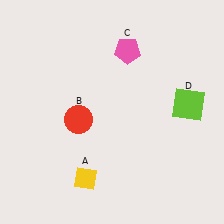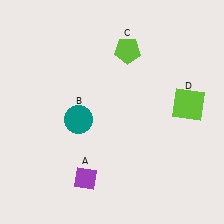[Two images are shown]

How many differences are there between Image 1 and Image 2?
There are 3 differences between the two images.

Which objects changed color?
A changed from yellow to purple. B changed from red to teal. C changed from pink to lime.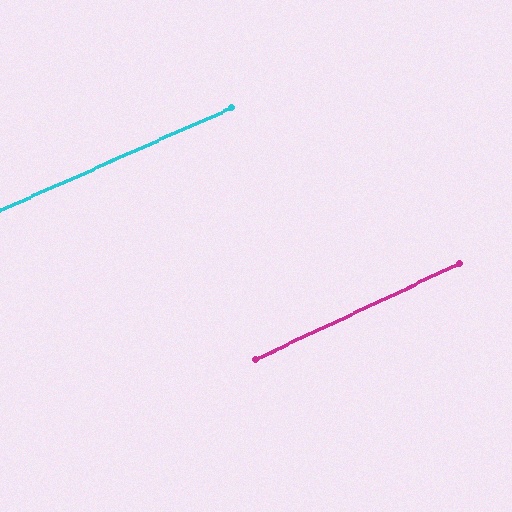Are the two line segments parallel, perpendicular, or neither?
Parallel — their directions differ by only 1.4°.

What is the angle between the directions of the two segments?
Approximately 1 degree.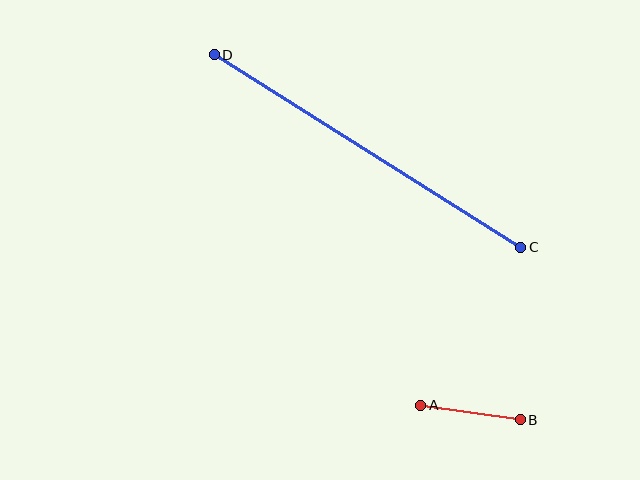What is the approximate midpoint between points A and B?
The midpoint is at approximately (471, 412) pixels.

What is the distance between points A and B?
The distance is approximately 100 pixels.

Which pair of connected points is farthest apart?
Points C and D are farthest apart.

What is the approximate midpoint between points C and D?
The midpoint is at approximately (368, 151) pixels.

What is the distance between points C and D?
The distance is approximately 362 pixels.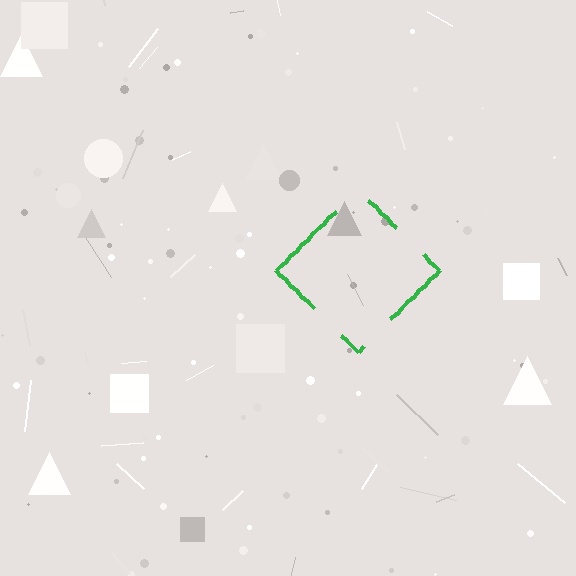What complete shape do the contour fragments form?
The contour fragments form a diamond.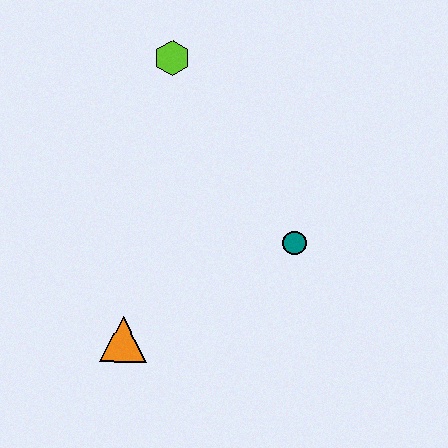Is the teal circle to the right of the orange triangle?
Yes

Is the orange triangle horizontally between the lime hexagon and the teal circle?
No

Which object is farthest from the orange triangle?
The lime hexagon is farthest from the orange triangle.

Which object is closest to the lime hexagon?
The teal circle is closest to the lime hexagon.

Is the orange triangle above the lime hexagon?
No